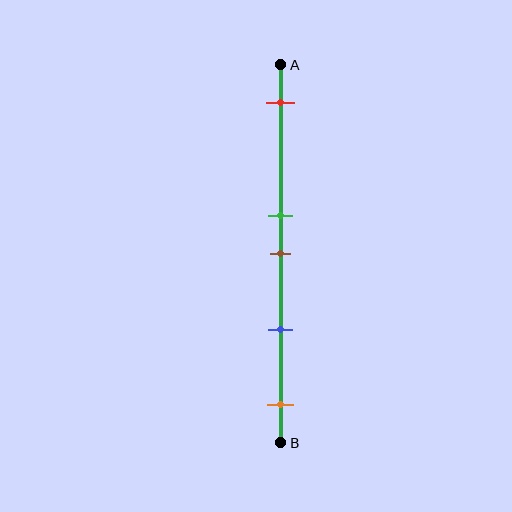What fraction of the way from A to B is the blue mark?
The blue mark is approximately 70% (0.7) of the way from A to B.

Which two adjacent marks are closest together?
The green and brown marks are the closest adjacent pair.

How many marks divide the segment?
There are 5 marks dividing the segment.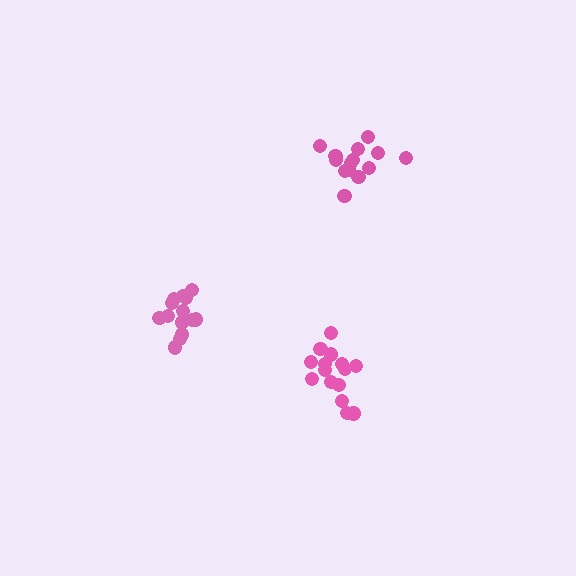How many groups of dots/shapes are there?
There are 3 groups.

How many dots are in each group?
Group 1: 14 dots, Group 2: 14 dots, Group 3: 15 dots (43 total).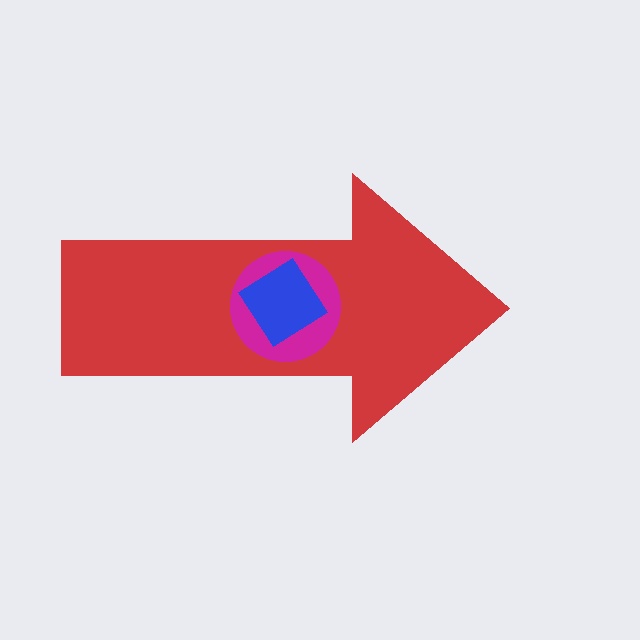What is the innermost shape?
The blue diamond.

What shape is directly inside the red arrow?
The magenta circle.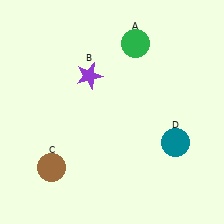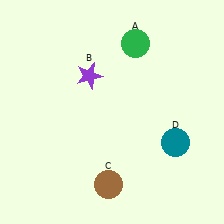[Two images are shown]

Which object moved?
The brown circle (C) moved right.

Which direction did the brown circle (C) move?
The brown circle (C) moved right.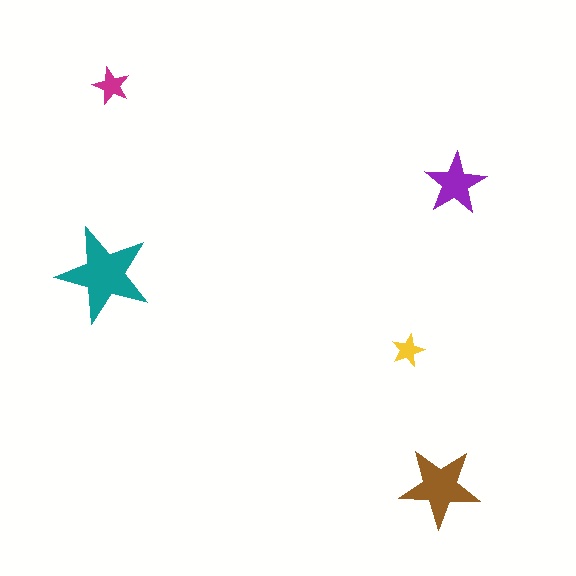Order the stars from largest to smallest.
the teal one, the brown one, the purple one, the magenta one, the yellow one.